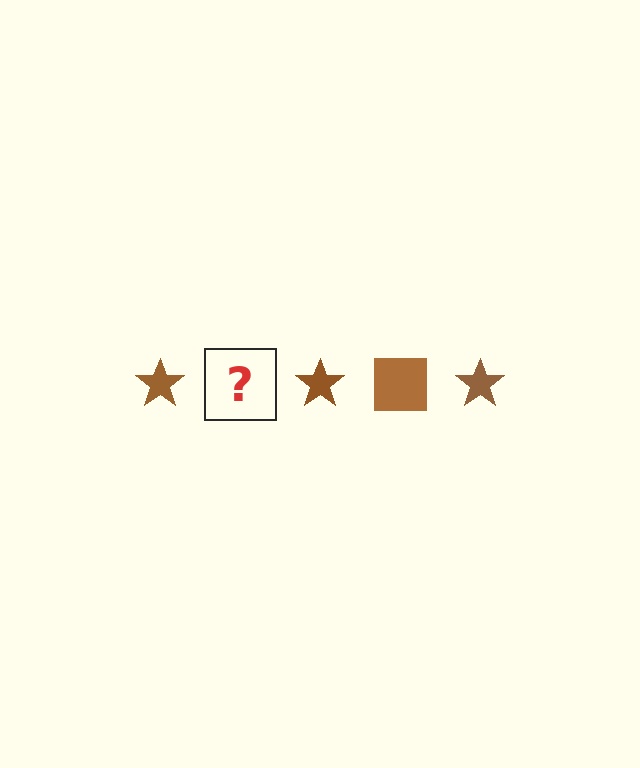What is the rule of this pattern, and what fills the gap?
The rule is that the pattern cycles through star, square shapes in brown. The gap should be filled with a brown square.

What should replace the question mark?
The question mark should be replaced with a brown square.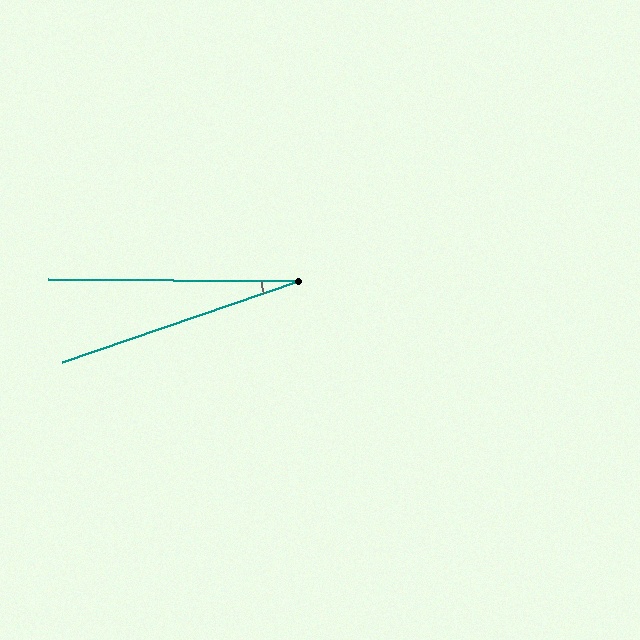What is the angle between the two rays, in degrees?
Approximately 19 degrees.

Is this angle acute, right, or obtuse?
It is acute.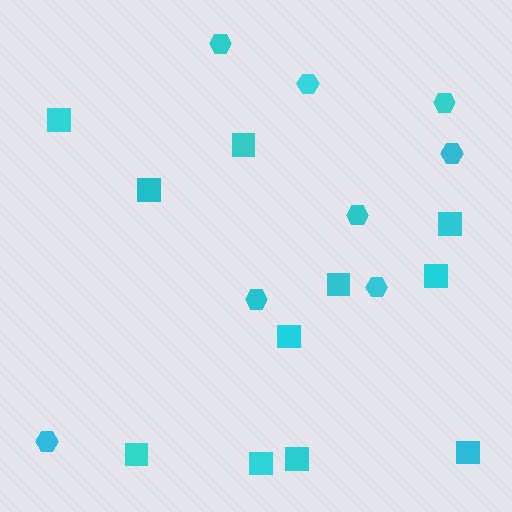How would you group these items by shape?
There are 2 groups: one group of hexagons (8) and one group of squares (11).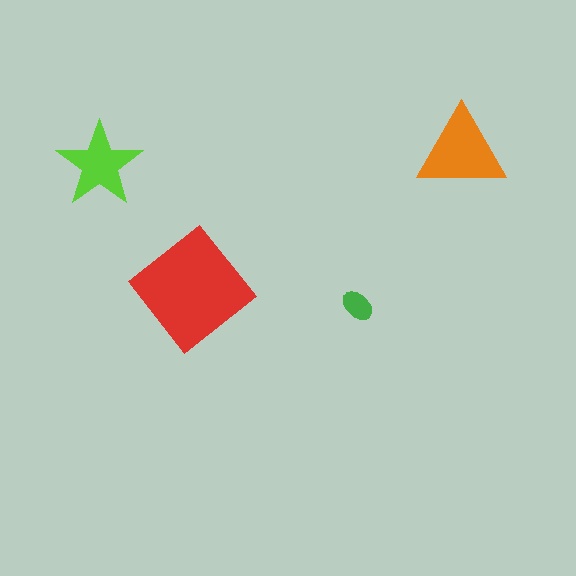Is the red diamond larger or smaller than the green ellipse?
Larger.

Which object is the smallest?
The green ellipse.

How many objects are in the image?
There are 4 objects in the image.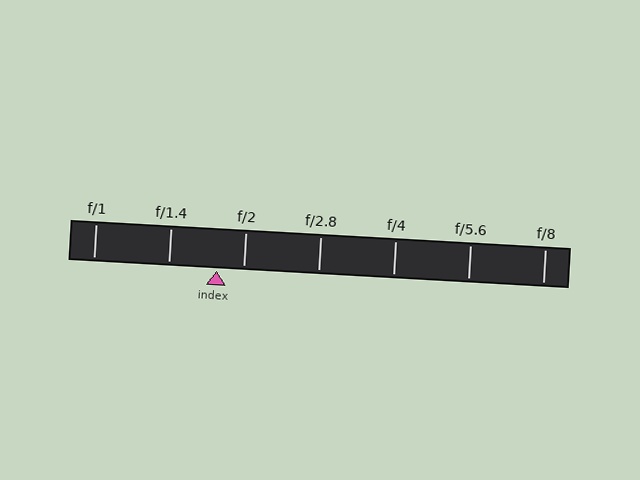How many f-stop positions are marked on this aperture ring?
There are 7 f-stop positions marked.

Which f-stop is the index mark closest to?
The index mark is closest to f/2.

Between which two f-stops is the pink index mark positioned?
The index mark is between f/1.4 and f/2.